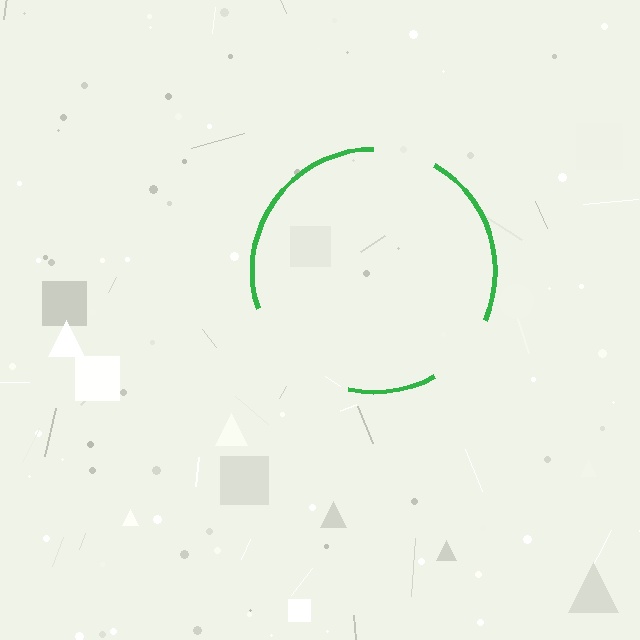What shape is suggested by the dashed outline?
The dashed outline suggests a circle.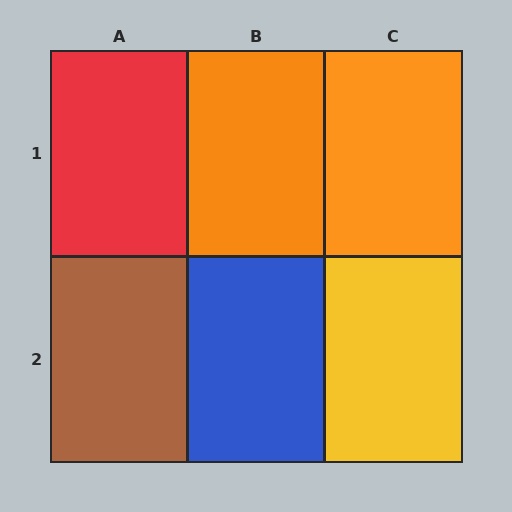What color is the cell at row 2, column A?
Brown.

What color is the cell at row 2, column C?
Yellow.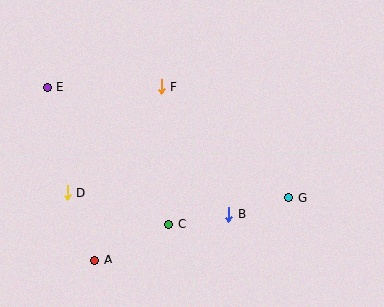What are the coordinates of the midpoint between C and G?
The midpoint between C and G is at (229, 211).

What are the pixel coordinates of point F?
Point F is at (161, 87).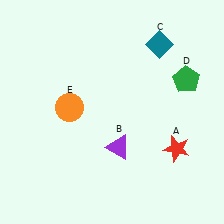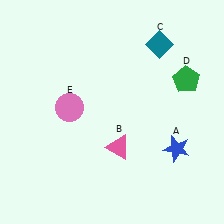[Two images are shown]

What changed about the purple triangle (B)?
In Image 1, B is purple. In Image 2, it changed to pink.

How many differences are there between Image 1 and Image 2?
There are 3 differences between the two images.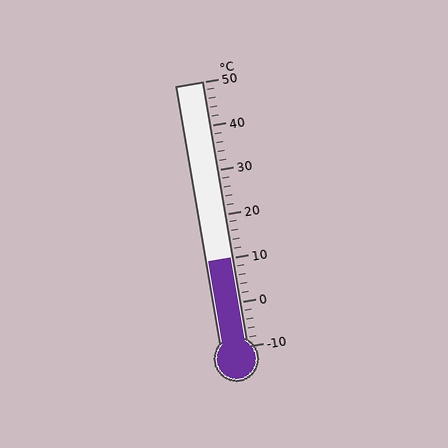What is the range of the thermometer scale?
The thermometer scale ranges from -10°C to 50°C.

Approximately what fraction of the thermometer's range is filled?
The thermometer is filled to approximately 35% of its range.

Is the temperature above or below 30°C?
The temperature is below 30°C.